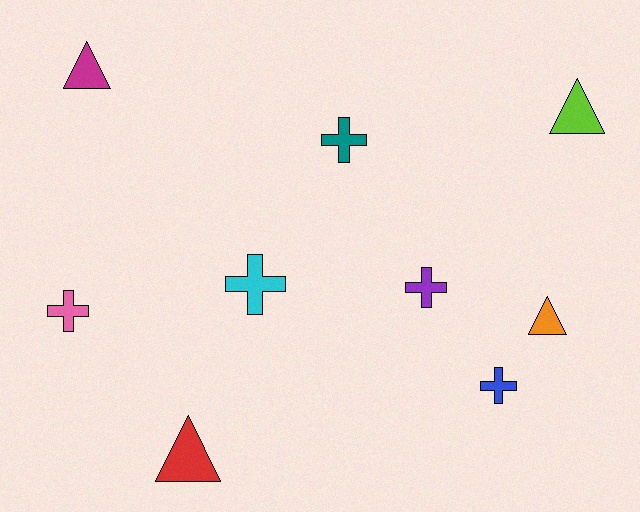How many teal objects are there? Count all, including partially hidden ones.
There is 1 teal object.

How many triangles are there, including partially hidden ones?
There are 4 triangles.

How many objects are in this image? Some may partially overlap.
There are 9 objects.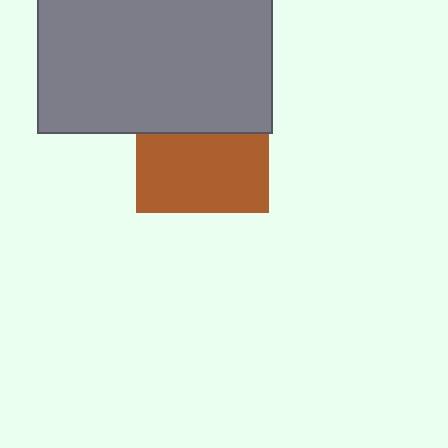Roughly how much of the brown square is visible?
About half of it is visible (roughly 60%).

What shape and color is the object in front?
The object in front is a gray rectangle.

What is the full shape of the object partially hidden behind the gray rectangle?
The partially hidden object is a brown square.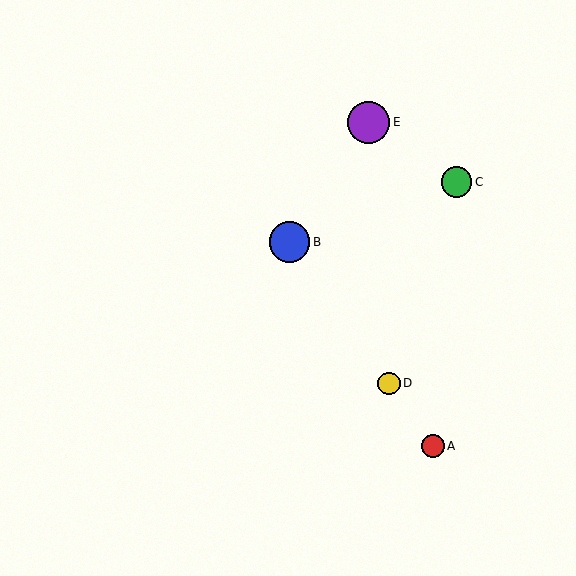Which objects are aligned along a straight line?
Objects A, B, D are aligned along a straight line.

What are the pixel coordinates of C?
Object C is at (456, 182).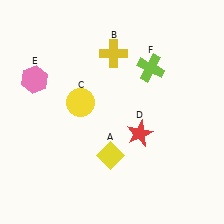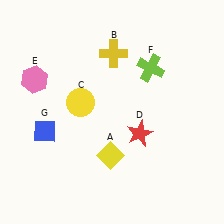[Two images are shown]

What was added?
A blue diamond (G) was added in Image 2.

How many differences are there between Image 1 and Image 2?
There is 1 difference between the two images.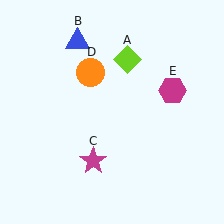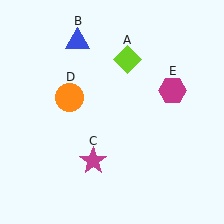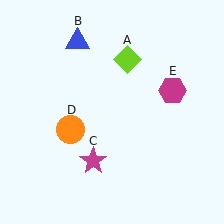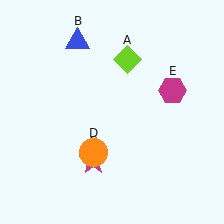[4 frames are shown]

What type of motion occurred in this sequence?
The orange circle (object D) rotated counterclockwise around the center of the scene.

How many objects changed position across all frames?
1 object changed position: orange circle (object D).